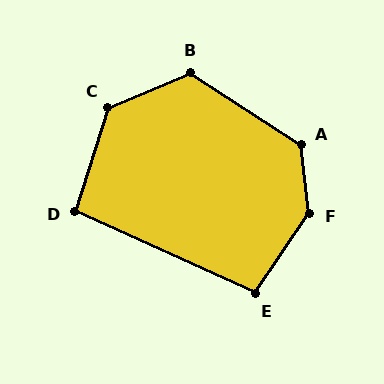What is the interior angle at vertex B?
Approximately 124 degrees (obtuse).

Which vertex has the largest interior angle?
F, at approximately 139 degrees.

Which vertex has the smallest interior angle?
D, at approximately 96 degrees.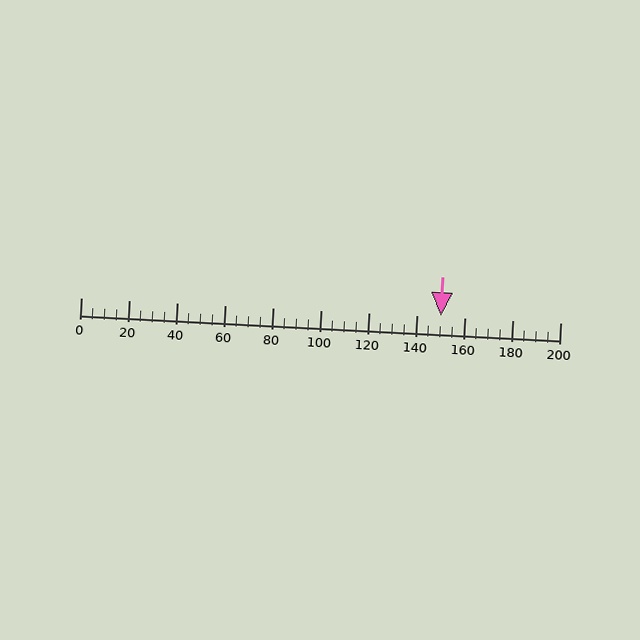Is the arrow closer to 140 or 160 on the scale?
The arrow is closer to 160.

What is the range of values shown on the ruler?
The ruler shows values from 0 to 200.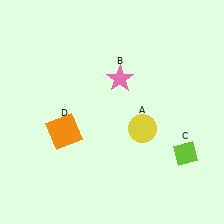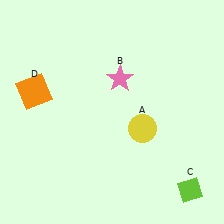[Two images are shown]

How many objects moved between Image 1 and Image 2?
2 objects moved between the two images.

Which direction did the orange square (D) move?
The orange square (D) moved up.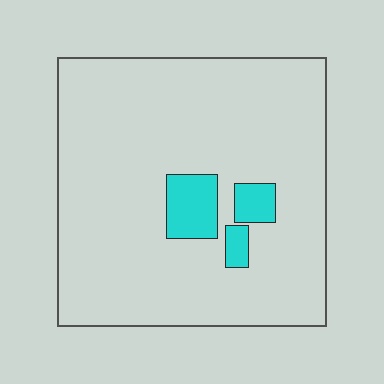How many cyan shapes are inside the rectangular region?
3.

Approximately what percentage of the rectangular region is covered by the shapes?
Approximately 10%.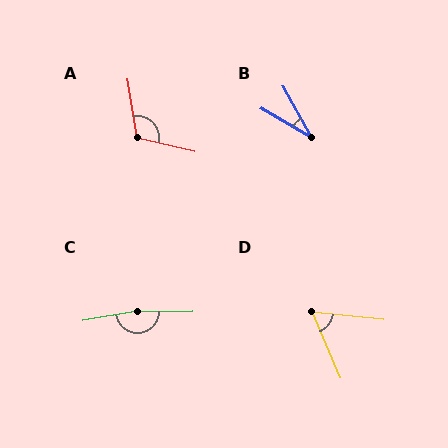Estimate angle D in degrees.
Approximately 60 degrees.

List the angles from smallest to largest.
B (31°), D (60°), A (112°), C (170°).